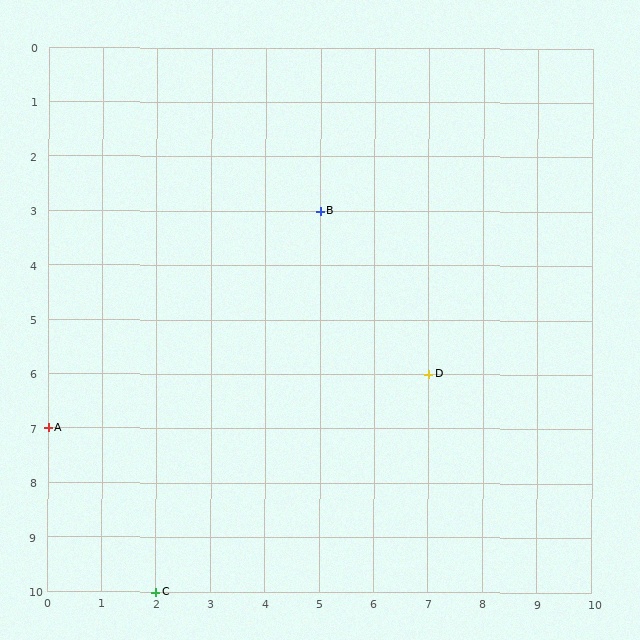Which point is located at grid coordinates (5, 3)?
Point B is at (5, 3).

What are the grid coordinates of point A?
Point A is at grid coordinates (0, 7).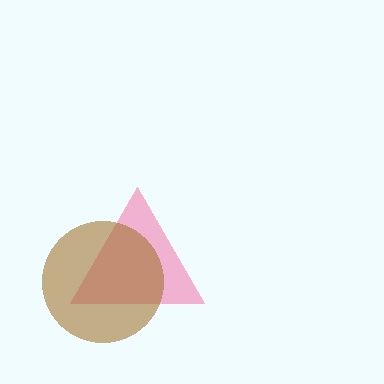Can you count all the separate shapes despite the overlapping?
Yes, there are 2 separate shapes.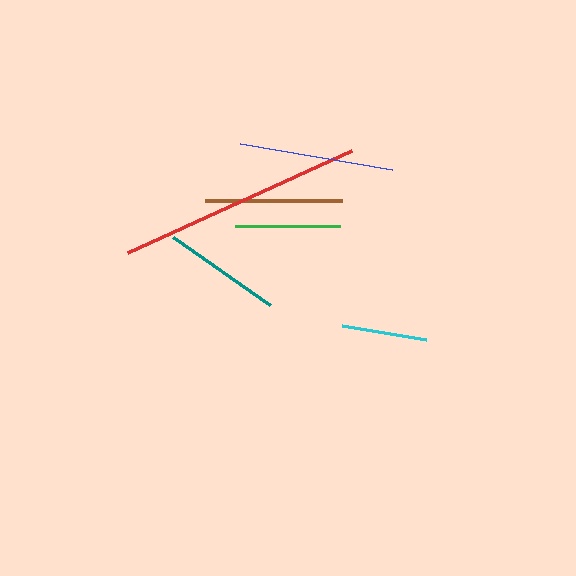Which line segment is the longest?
The red line is the longest at approximately 247 pixels.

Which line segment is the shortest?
The cyan line is the shortest at approximately 85 pixels.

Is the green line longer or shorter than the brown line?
The brown line is longer than the green line.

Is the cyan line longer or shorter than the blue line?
The blue line is longer than the cyan line.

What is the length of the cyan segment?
The cyan segment is approximately 85 pixels long.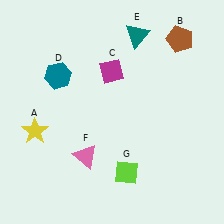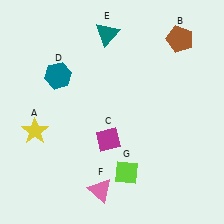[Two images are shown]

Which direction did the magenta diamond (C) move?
The magenta diamond (C) moved down.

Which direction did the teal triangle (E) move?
The teal triangle (E) moved left.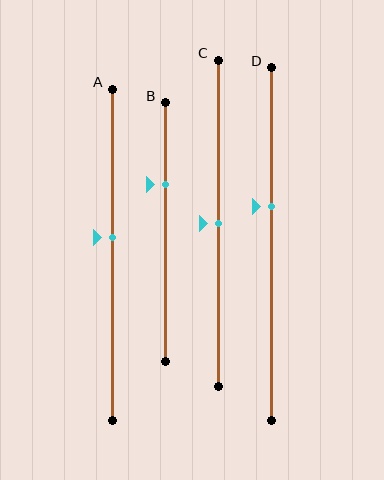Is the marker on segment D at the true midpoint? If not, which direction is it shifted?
No, the marker on segment D is shifted upward by about 11% of the segment length.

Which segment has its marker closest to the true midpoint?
Segment C has its marker closest to the true midpoint.